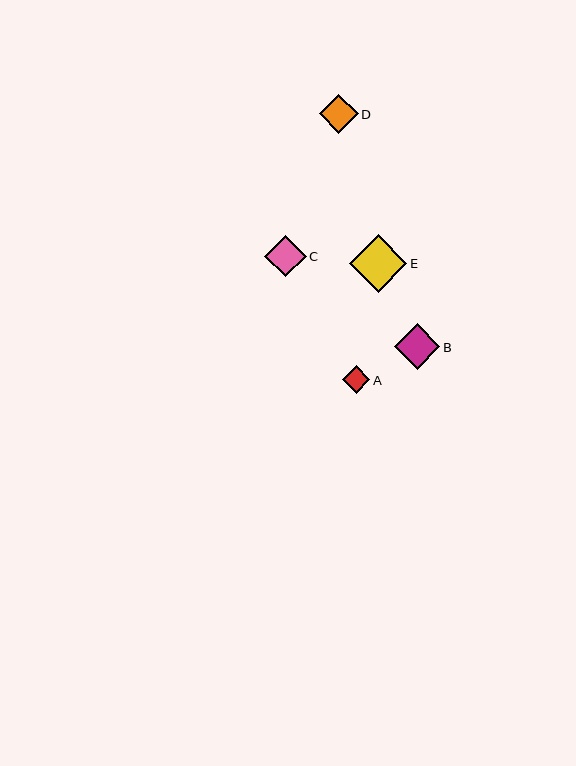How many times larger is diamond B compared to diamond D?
Diamond B is approximately 1.2 times the size of diamond D.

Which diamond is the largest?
Diamond E is the largest with a size of approximately 58 pixels.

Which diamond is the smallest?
Diamond A is the smallest with a size of approximately 28 pixels.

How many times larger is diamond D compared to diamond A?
Diamond D is approximately 1.4 times the size of diamond A.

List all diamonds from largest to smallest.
From largest to smallest: E, B, C, D, A.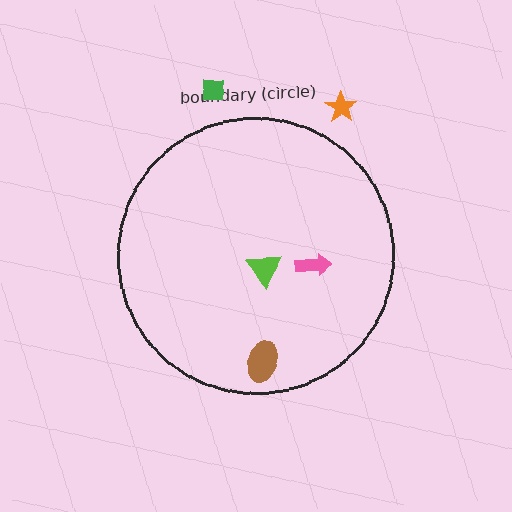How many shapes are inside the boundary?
3 inside, 2 outside.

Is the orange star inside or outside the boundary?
Outside.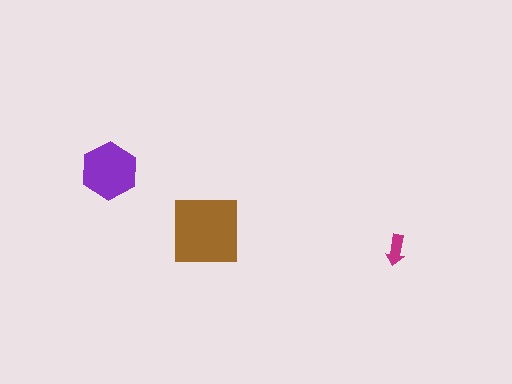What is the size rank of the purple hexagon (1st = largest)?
2nd.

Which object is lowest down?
The magenta arrow is bottommost.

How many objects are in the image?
There are 3 objects in the image.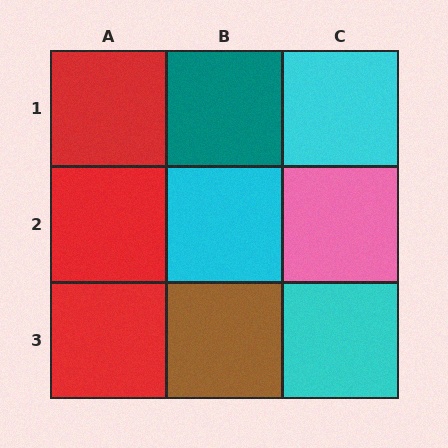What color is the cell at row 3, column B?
Brown.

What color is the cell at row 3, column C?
Cyan.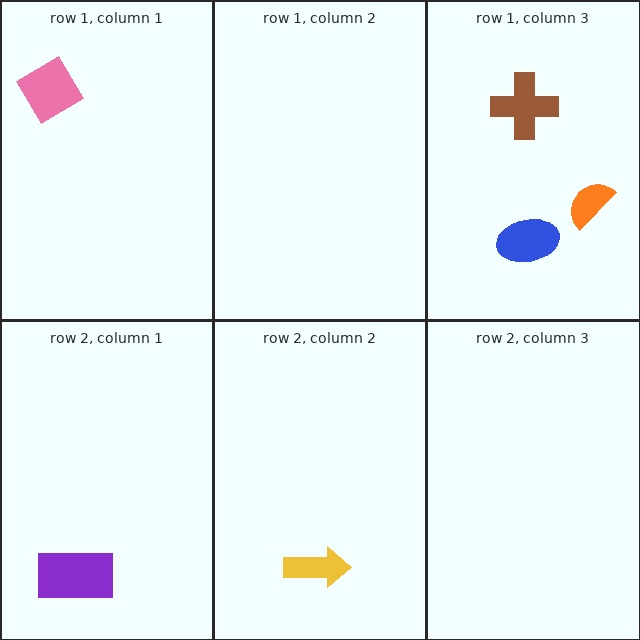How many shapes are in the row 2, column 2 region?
1.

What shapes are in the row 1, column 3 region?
The brown cross, the orange semicircle, the blue ellipse.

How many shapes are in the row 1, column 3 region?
3.